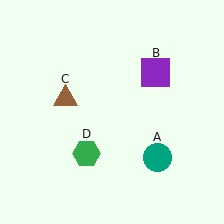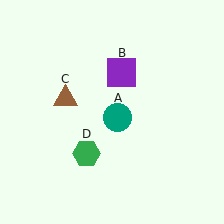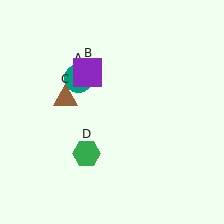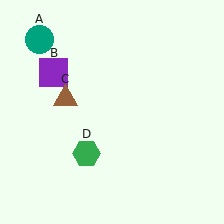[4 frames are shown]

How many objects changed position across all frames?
2 objects changed position: teal circle (object A), purple square (object B).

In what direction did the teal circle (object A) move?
The teal circle (object A) moved up and to the left.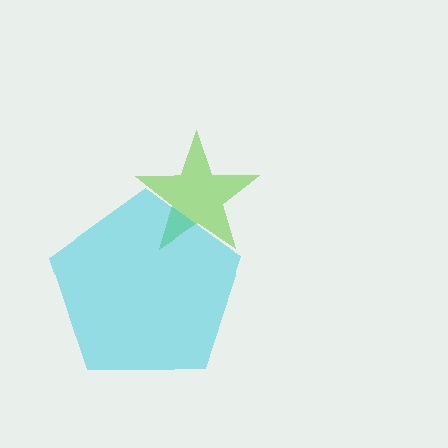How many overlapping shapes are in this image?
There are 2 overlapping shapes in the image.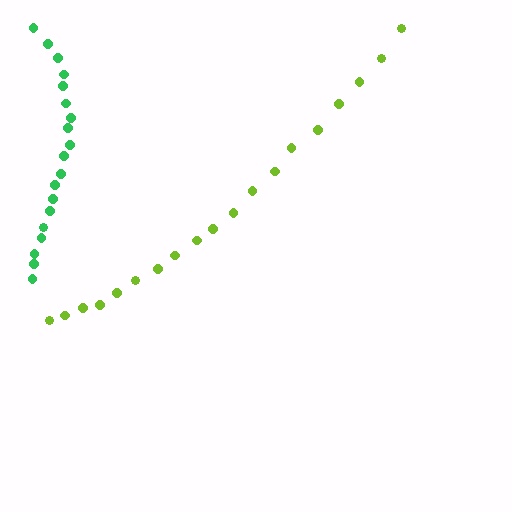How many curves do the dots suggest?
There are 2 distinct paths.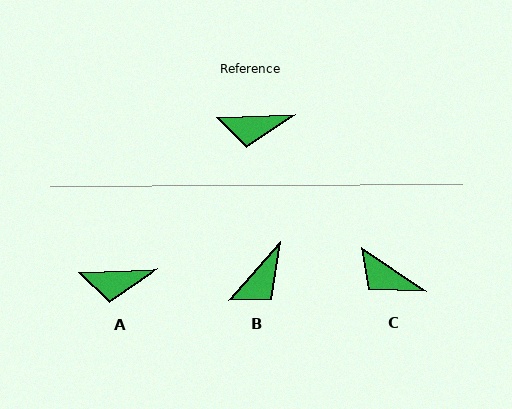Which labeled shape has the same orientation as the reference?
A.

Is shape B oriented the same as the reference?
No, it is off by about 47 degrees.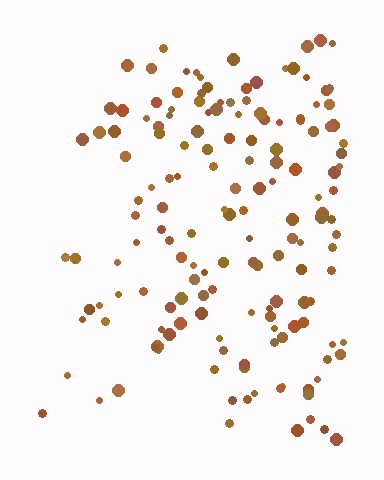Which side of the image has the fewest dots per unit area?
The left.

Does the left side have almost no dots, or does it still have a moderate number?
Still a moderate number, just noticeably fewer than the right.